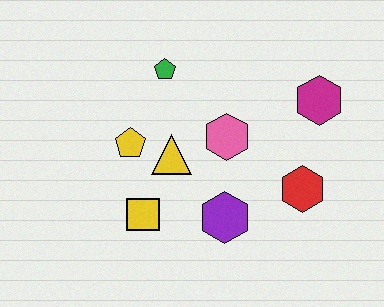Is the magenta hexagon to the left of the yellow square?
No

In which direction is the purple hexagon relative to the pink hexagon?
The purple hexagon is below the pink hexagon.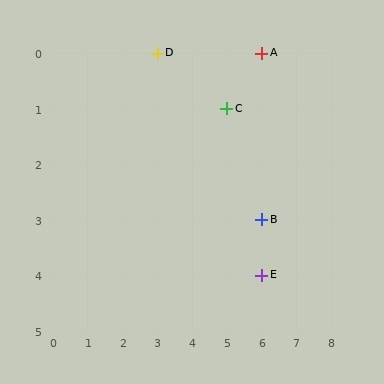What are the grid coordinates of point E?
Point E is at grid coordinates (6, 4).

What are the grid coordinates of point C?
Point C is at grid coordinates (5, 1).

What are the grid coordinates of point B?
Point B is at grid coordinates (6, 3).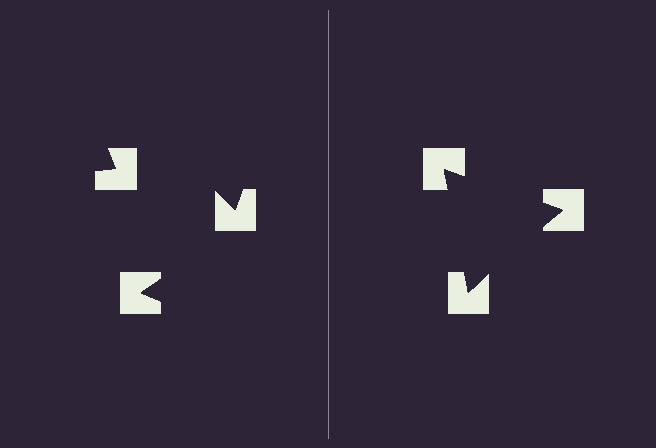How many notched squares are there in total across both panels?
6 — 3 on each side.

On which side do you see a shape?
An illusory triangle appears on the right side. On the left side the wedge cuts are rotated, so no coherent shape forms.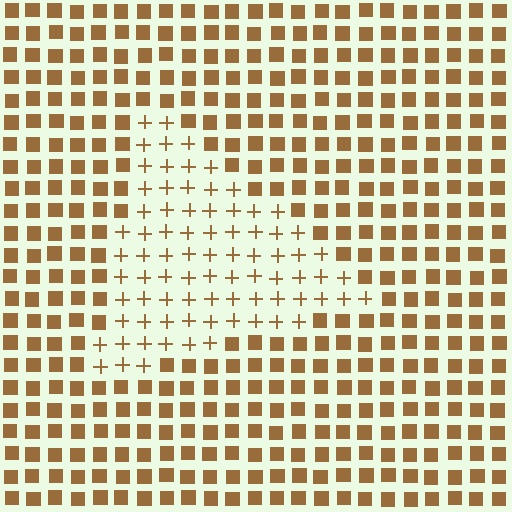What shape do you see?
I see a triangle.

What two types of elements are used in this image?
The image uses plus signs inside the triangle region and squares outside it.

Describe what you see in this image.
The image is filled with small brown elements arranged in a uniform grid. A triangle-shaped region contains plus signs, while the surrounding area contains squares. The boundary is defined purely by the change in element shape.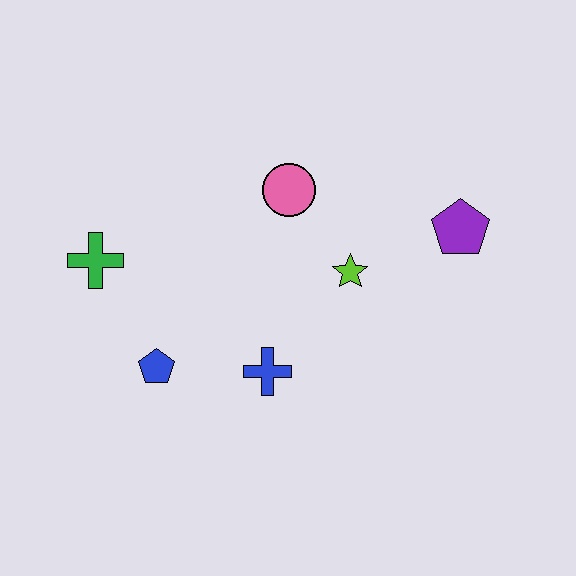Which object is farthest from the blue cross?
The purple pentagon is farthest from the blue cross.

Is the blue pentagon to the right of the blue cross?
No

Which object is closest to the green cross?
The blue pentagon is closest to the green cross.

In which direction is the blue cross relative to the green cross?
The blue cross is to the right of the green cross.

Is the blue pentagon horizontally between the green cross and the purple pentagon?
Yes